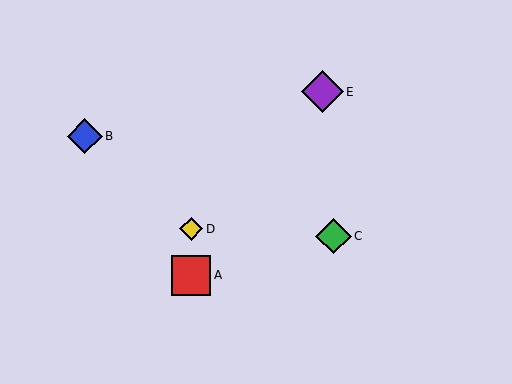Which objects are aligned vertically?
Objects A, D are aligned vertically.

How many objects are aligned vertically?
2 objects (A, D) are aligned vertically.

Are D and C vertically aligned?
No, D is at x≈191 and C is at x≈333.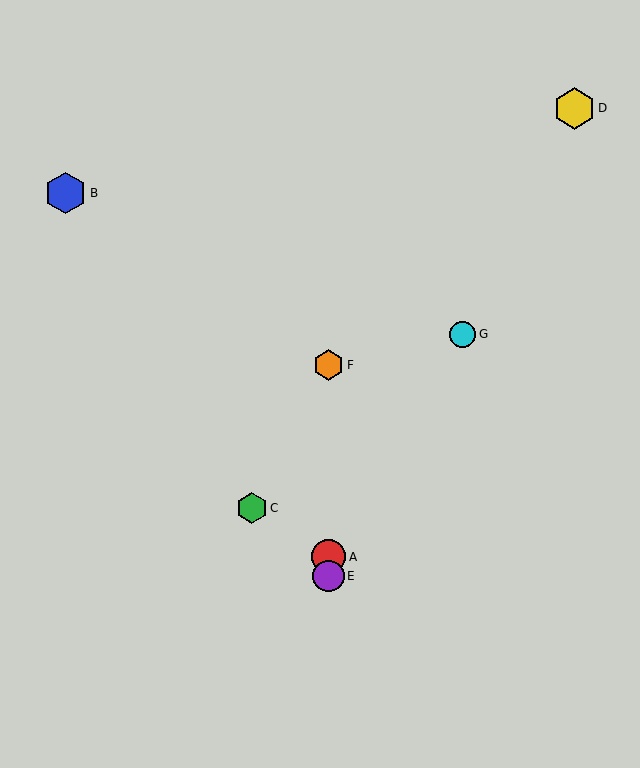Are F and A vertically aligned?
Yes, both are at x≈329.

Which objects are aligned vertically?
Objects A, E, F are aligned vertically.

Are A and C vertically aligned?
No, A is at x≈329 and C is at x≈252.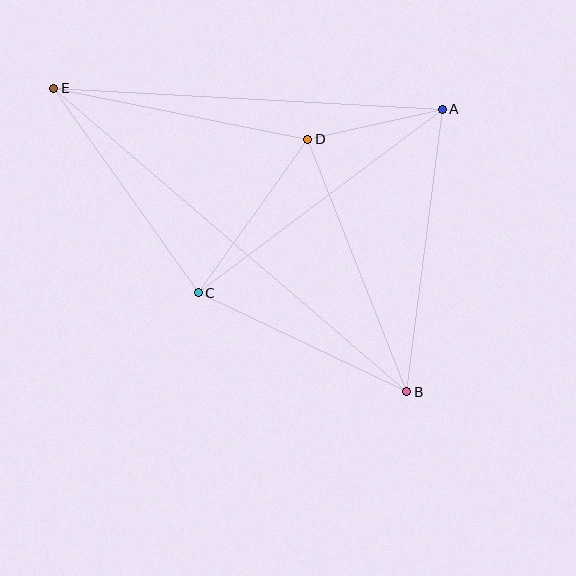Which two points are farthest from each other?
Points B and E are farthest from each other.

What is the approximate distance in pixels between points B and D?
The distance between B and D is approximately 271 pixels.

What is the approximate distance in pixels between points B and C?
The distance between B and C is approximately 231 pixels.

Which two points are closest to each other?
Points A and D are closest to each other.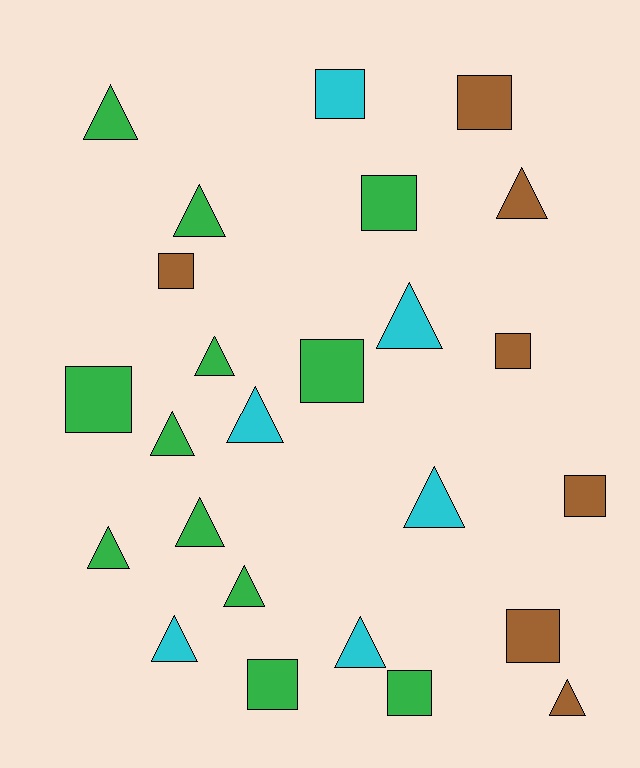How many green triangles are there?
There are 7 green triangles.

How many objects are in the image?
There are 25 objects.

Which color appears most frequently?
Green, with 12 objects.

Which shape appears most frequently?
Triangle, with 14 objects.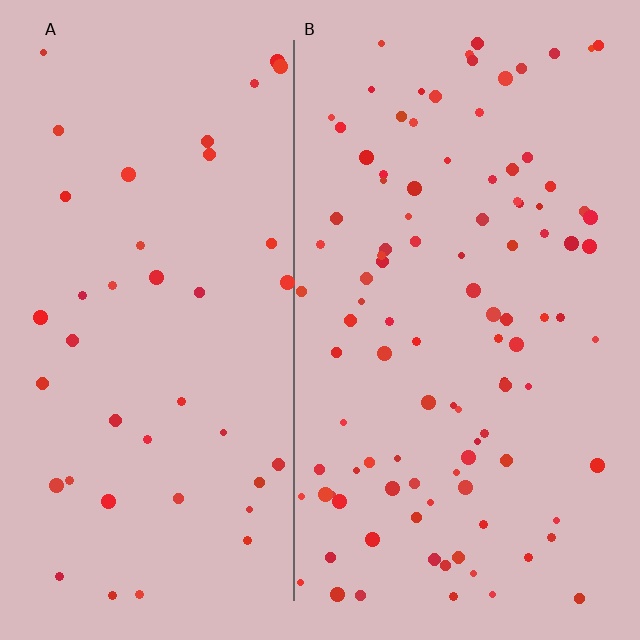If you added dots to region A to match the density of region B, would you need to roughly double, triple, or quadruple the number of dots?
Approximately double.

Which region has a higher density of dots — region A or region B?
B (the right).